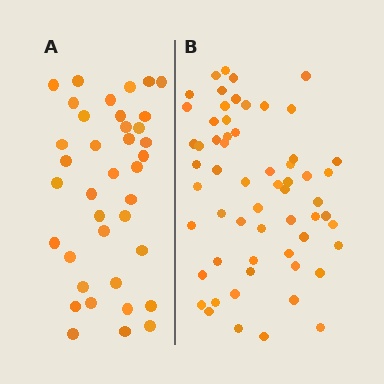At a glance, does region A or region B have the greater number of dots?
Region B (the right region) has more dots.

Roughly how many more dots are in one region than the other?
Region B has approximately 20 more dots than region A.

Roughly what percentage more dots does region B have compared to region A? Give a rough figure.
About 60% more.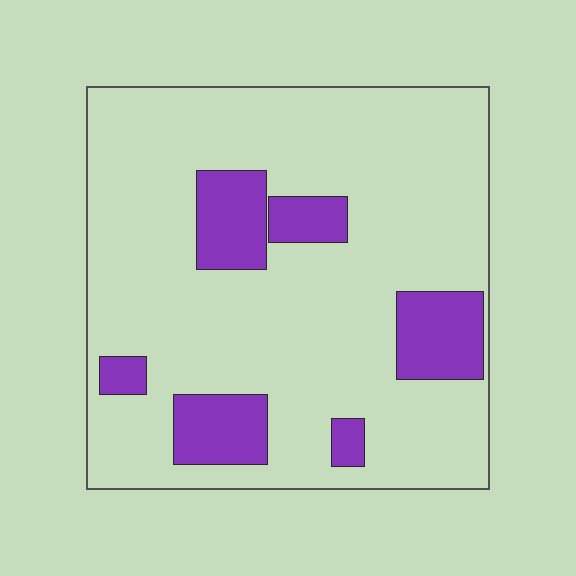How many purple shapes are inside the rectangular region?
6.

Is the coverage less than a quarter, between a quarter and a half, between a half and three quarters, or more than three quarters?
Less than a quarter.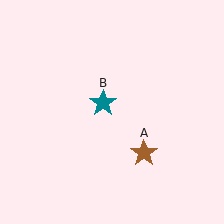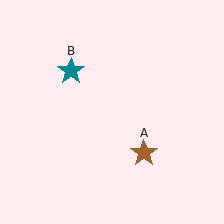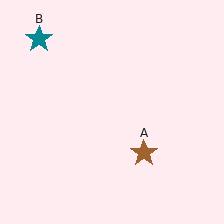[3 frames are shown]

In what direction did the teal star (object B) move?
The teal star (object B) moved up and to the left.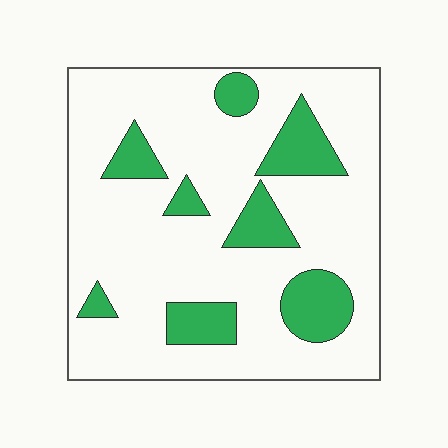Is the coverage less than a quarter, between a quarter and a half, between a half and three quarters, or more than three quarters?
Less than a quarter.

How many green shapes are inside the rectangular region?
8.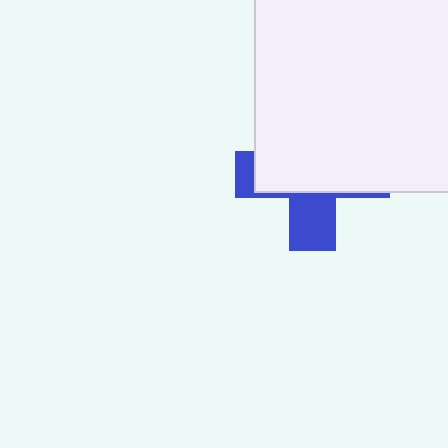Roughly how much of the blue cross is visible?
A small part of it is visible (roughly 32%).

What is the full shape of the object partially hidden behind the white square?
The partially hidden object is a blue cross.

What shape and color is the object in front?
The object in front is a white square.